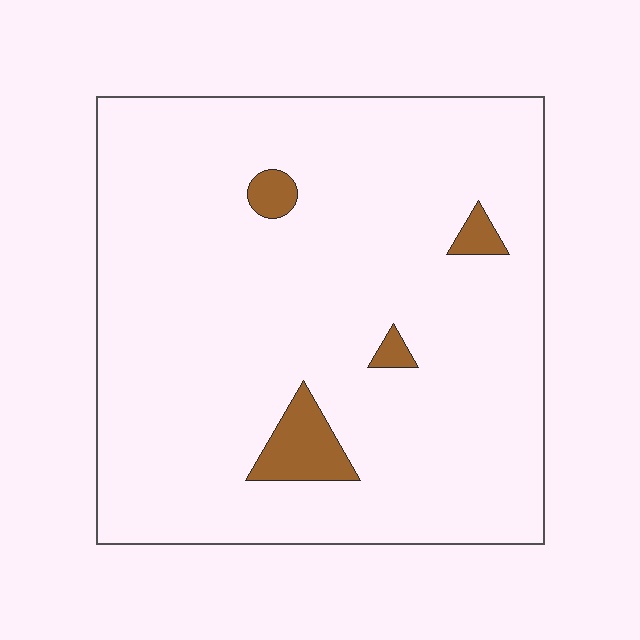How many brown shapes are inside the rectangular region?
4.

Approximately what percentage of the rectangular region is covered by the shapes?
Approximately 5%.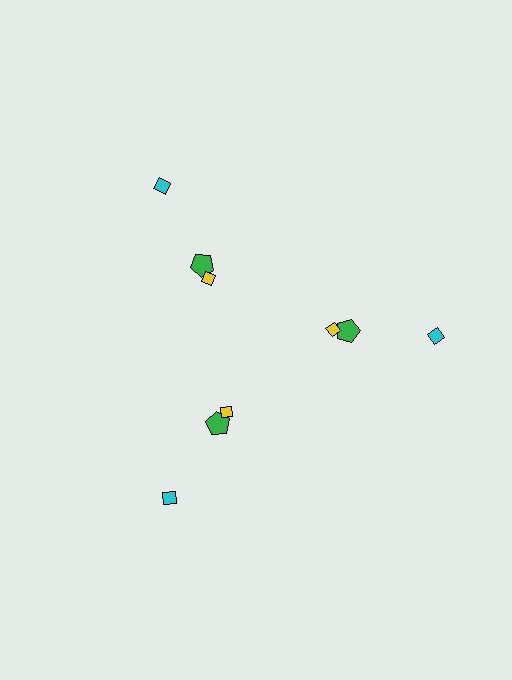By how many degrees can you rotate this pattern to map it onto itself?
The pattern maps onto itself every 120 degrees of rotation.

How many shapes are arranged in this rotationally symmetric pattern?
There are 9 shapes, arranged in 3 groups of 3.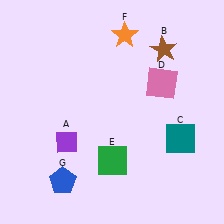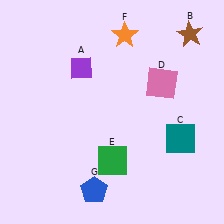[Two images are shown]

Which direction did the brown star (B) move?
The brown star (B) moved right.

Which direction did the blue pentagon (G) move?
The blue pentagon (G) moved right.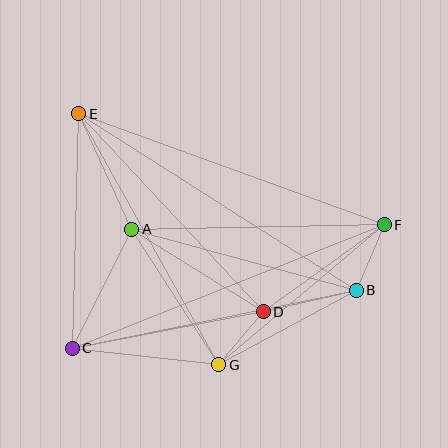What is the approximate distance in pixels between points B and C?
The distance between B and C is approximately 290 pixels.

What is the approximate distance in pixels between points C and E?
The distance between C and E is approximately 235 pixels.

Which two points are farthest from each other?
Points C and F are farthest from each other.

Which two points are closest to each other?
Points D and G are closest to each other.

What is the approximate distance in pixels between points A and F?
The distance between A and F is approximately 253 pixels.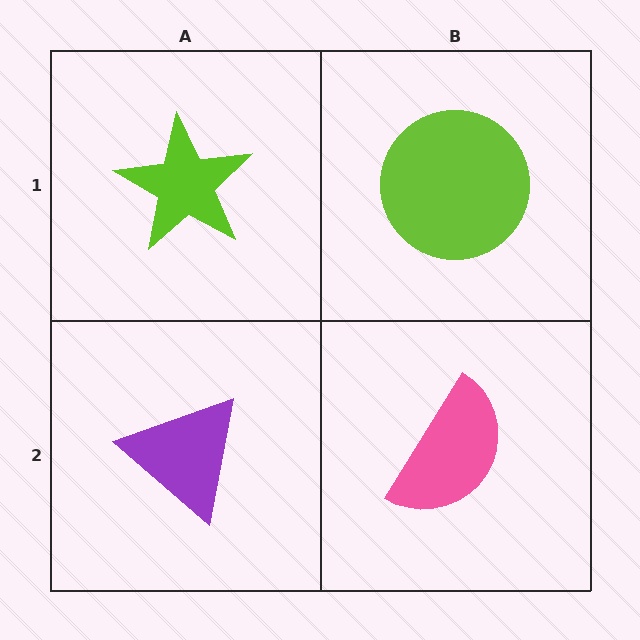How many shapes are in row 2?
2 shapes.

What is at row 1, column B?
A lime circle.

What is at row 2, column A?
A purple triangle.